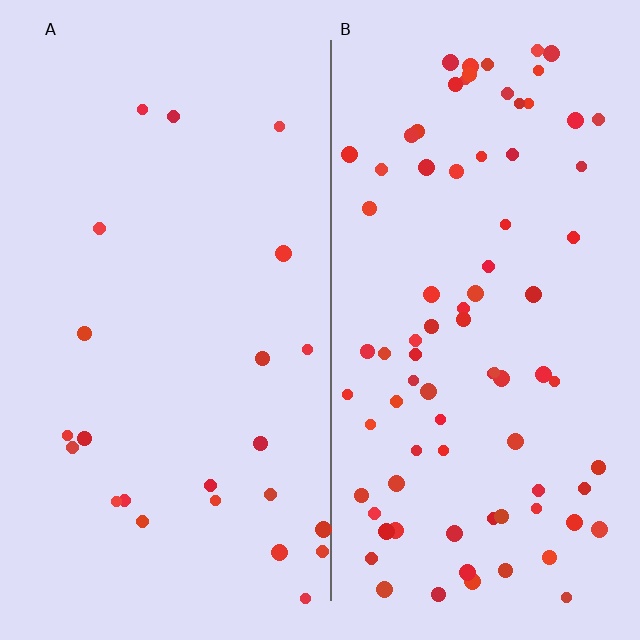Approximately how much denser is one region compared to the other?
Approximately 3.6× — region B over region A.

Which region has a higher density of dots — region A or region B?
B (the right).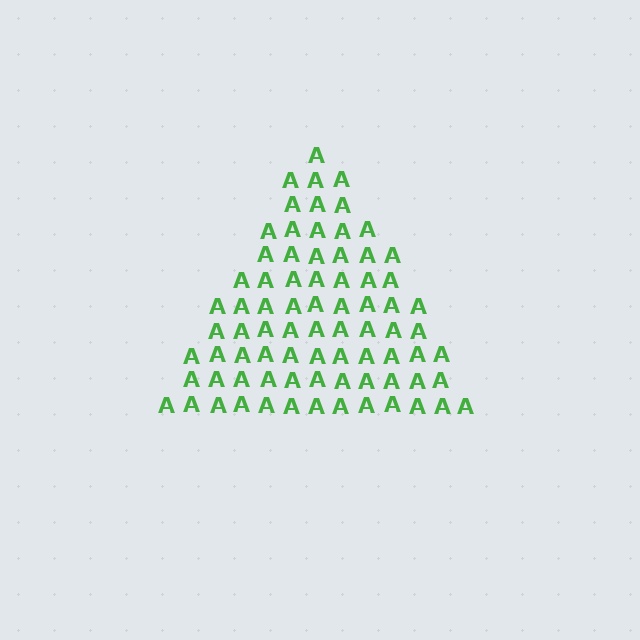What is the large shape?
The large shape is a triangle.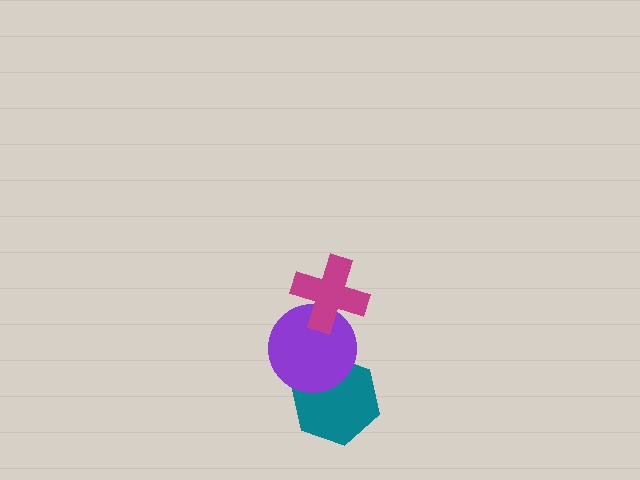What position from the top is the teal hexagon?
The teal hexagon is 3rd from the top.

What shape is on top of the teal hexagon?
The purple circle is on top of the teal hexagon.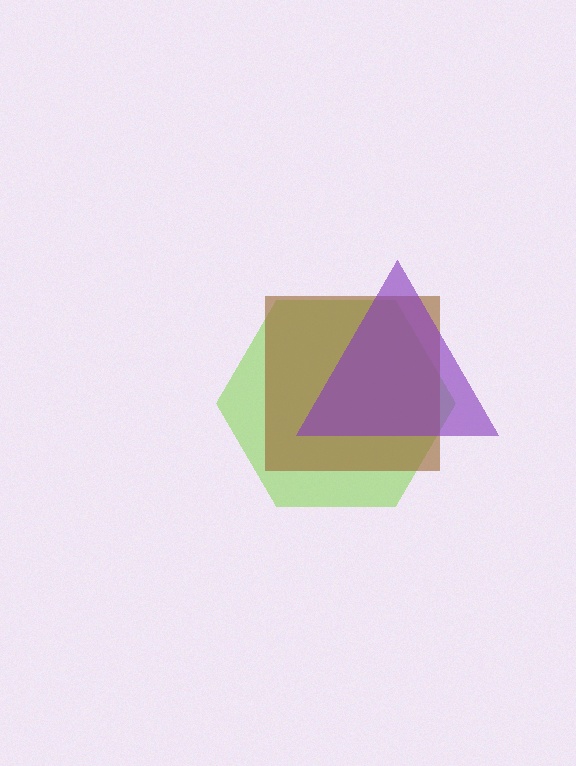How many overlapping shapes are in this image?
There are 3 overlapping shapes in the image.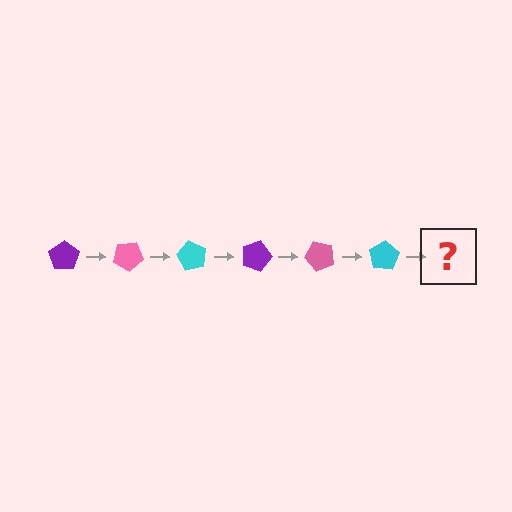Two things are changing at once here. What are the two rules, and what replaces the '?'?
The two rules are that it rotates 30 degrees each step and the color cycles through purple, pink, and cyan. The '?' should be a purple pentagon, rotated 180 degrees from the start.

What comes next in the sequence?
The next element should be a purple pentagon, rotated 180 degrees from the start.